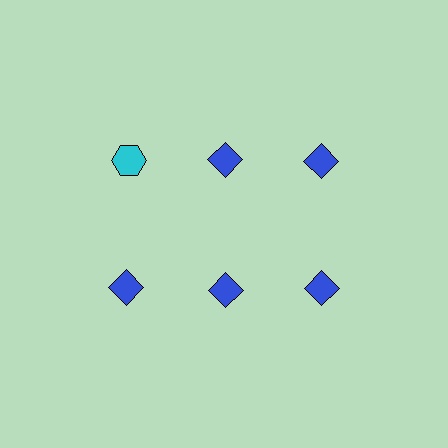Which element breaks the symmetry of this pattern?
The cyan hexagon in the top row, leftmost column breaks the symmetry. All other shapes are blue diamonds.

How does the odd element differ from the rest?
It differs in both color (cyan instead of blue) and shape (hexagon instead of diamond).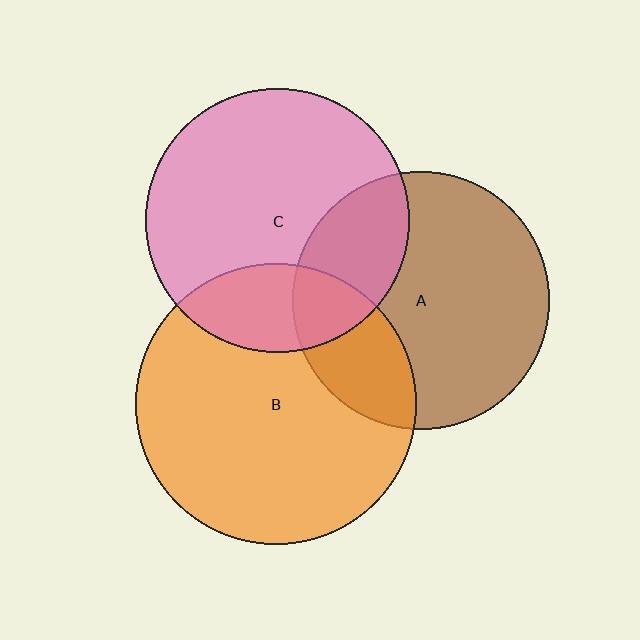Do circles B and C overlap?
Yes.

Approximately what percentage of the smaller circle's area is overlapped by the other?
Approximately 25%.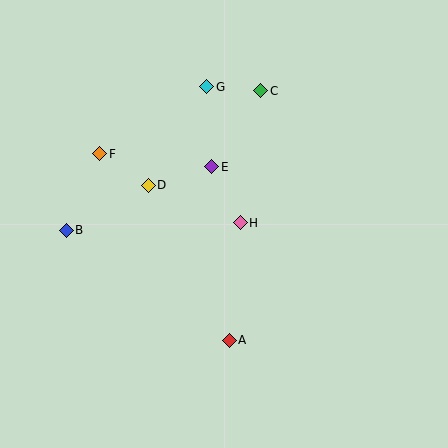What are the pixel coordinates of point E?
Point E is at (212, 167).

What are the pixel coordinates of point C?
Point C is at (261, 91).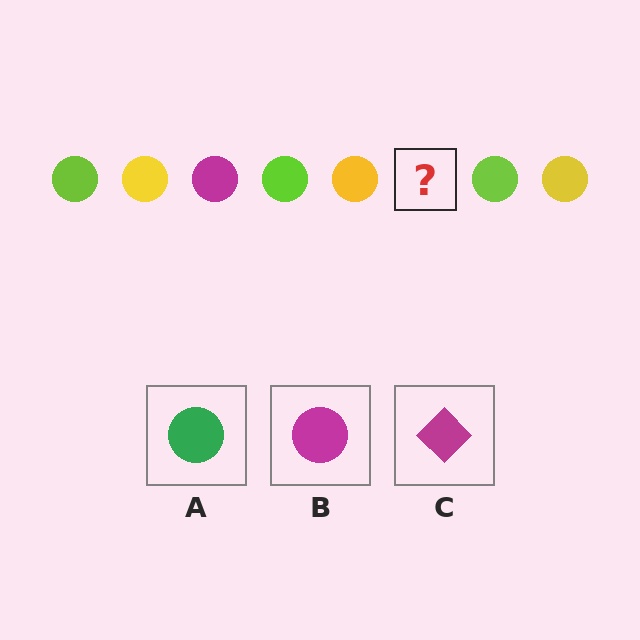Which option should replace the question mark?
Option B.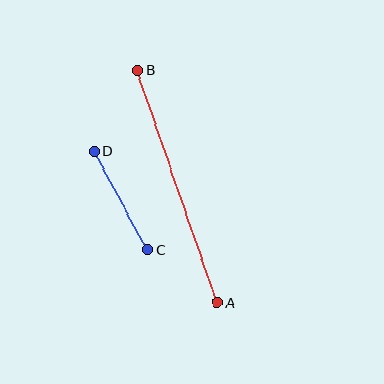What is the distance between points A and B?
The distance is approximately 246 pixels.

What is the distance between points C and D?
The distance is approximately 112 pixels.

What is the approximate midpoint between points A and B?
The midpoint is at approximately (177, 186) pixels.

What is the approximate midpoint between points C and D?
The midpoint is at approximately (121, 200) pixels.